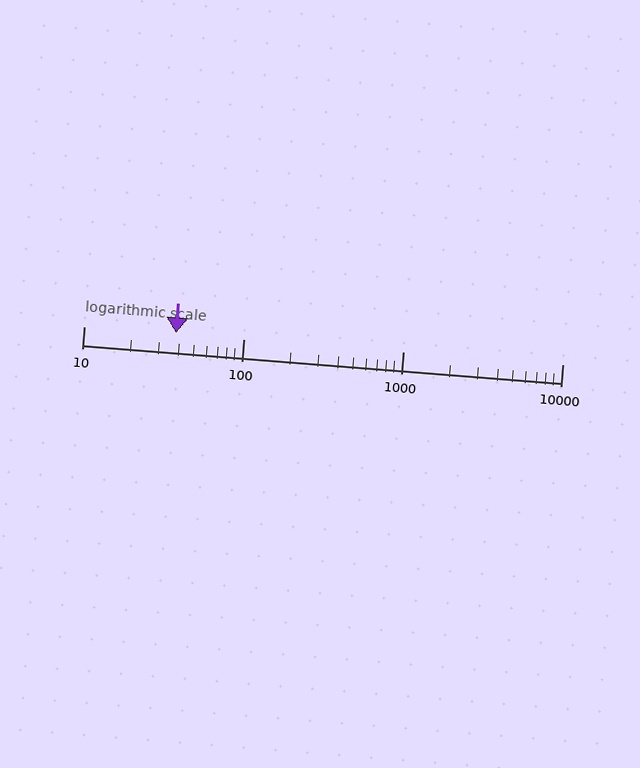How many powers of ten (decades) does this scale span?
The scale spans 3 decades, from 10 to 10000.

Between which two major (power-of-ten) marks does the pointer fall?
The pointer is between 10 and 100.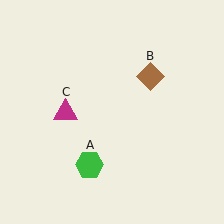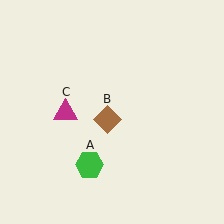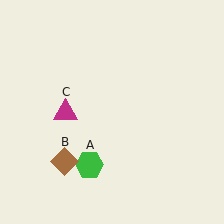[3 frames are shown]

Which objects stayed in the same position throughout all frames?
Green hexagon (object A) and magenta triangle (object C) remained stationary.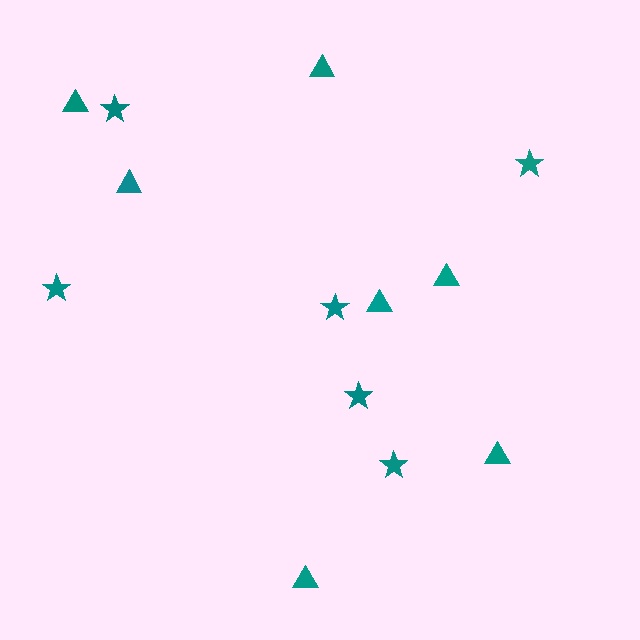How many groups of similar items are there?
There are 2 groups: one group of triangles (7) and one group of stars (6).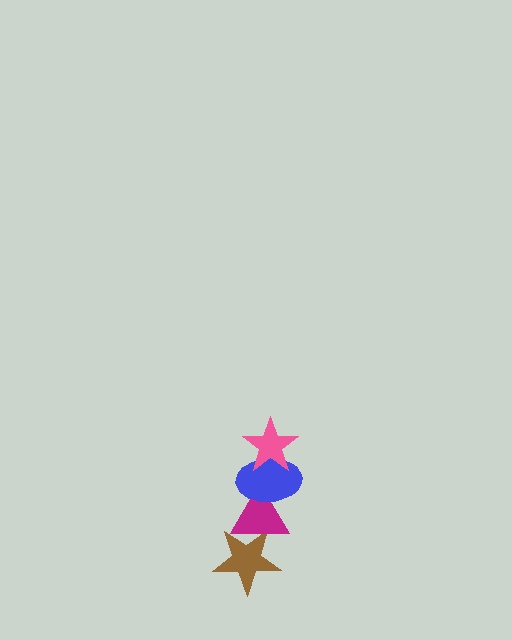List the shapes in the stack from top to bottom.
From top to bottom: the pink star, the blue ellipse, the magenta triangle, the brown star.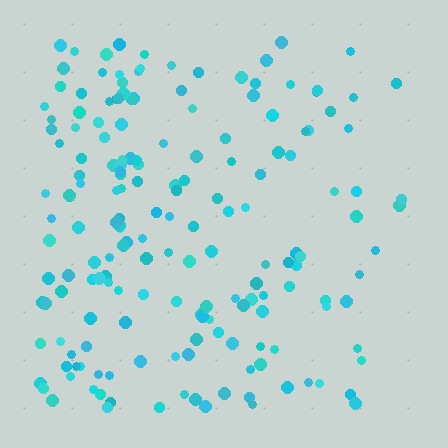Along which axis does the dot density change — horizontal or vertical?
Horizontal.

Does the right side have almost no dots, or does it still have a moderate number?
Still a moderate number, just noticeably fewer than the left.